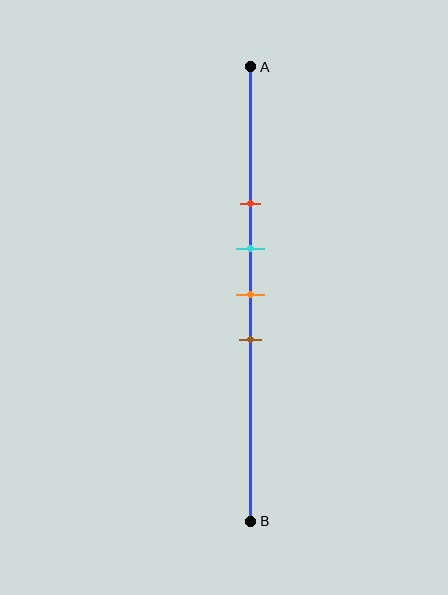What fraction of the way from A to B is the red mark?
The red mark is approximately 30% (0.3) of the way from A to B.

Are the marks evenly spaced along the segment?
Yes, the marks are approximately evenly spaced.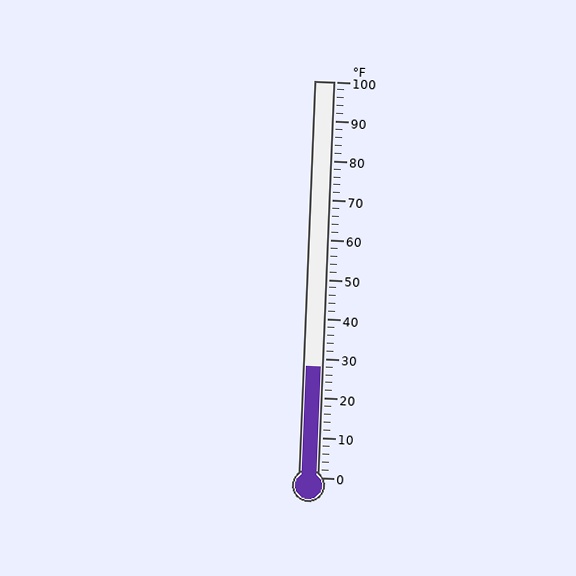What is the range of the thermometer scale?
The thermometer scale ranges from 0°F to 100°F.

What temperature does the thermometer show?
The thermometer shows approximately 28°F.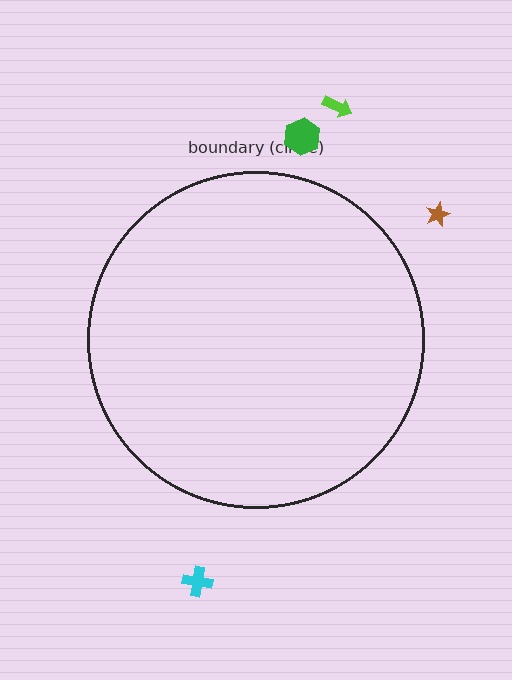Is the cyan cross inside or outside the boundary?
Outside.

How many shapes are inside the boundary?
0 inside, 4 outside.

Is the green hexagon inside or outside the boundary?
Outside.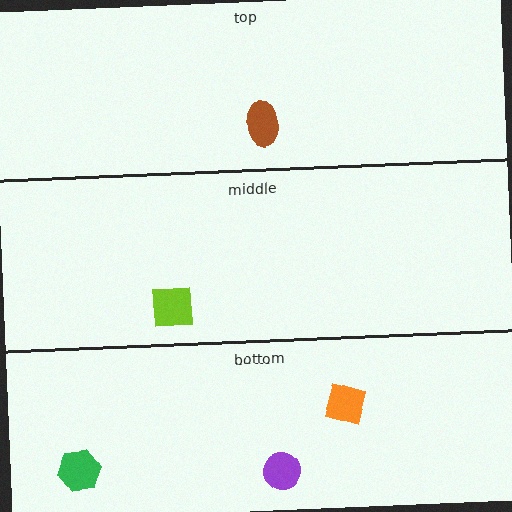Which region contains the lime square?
The middle region.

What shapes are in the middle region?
The lime square.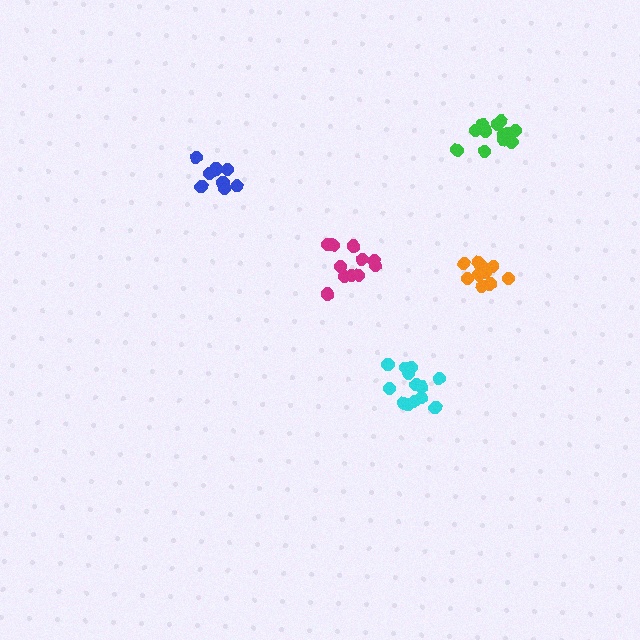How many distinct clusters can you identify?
There are 5 distinct clusters.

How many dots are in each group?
Group 1: 8 dots, Group 2: 13 dots, Group 3: 11 dots, Group 4: 10 dots, Group 5: 13 dots (55 total).